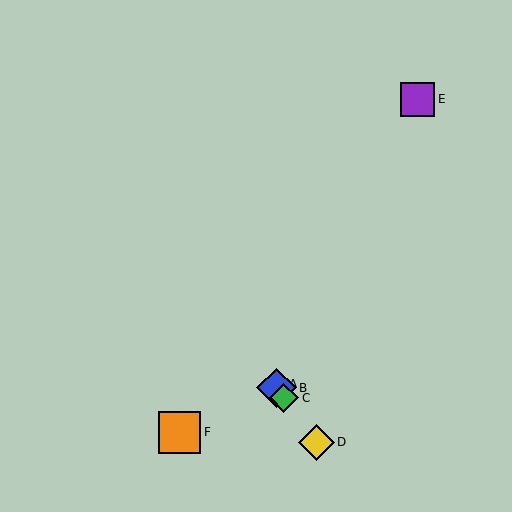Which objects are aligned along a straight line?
Objects A, B, C, D are aligned along a straight line.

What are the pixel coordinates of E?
Object E is at (418, 99).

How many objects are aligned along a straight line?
4 objects (A, B, C, D) are aligned along a straight line.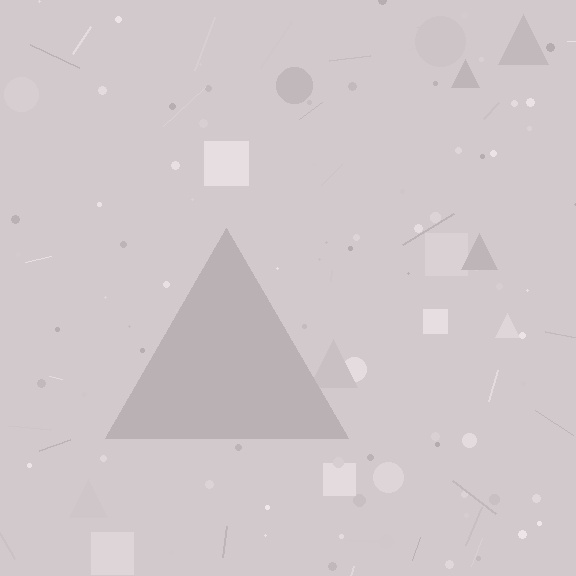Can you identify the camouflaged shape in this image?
The camouflaged shape is a triangle.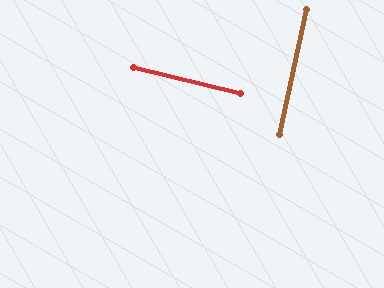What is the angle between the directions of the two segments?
Approximately 89 degrees.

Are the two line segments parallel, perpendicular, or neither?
Perpendicular — they meet at approximately 89°.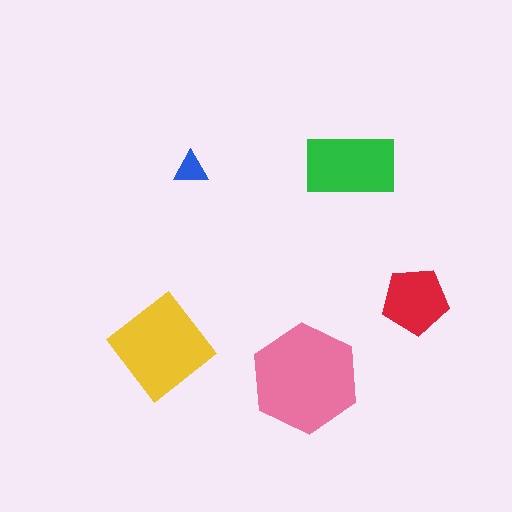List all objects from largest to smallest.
The pink hexagon, the yellow diamond, the green rectangle, the red pentagon, the blue triangle.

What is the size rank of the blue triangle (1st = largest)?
5th.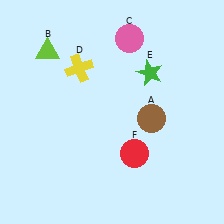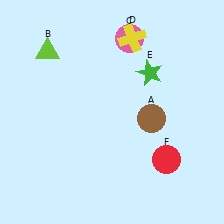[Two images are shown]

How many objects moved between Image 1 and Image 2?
2 objects moved between the two images.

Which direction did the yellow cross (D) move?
The yellow cross (D) moved right.